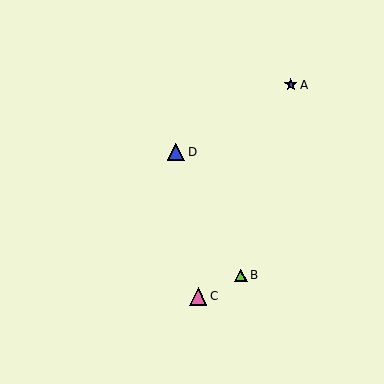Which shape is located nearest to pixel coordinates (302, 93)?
The blue star (labeled A) at (291, 85) is nearest to that location.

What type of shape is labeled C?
Shape C is a pink triangle.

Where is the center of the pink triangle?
The center of the pink triangle is at (198, 296).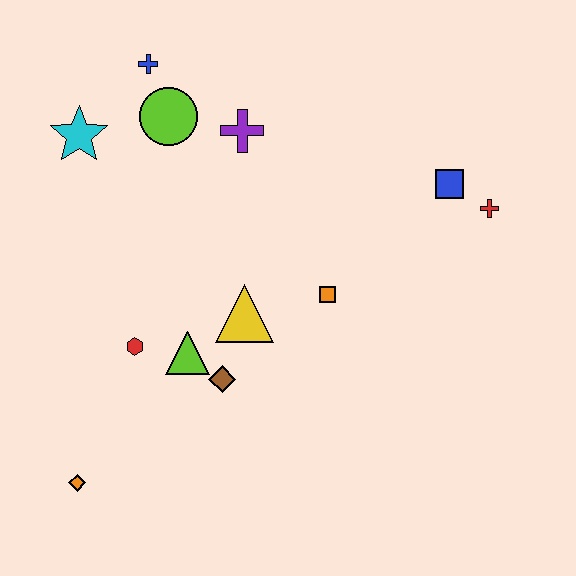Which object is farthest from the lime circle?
The orange diamond is farthest from the lime circle.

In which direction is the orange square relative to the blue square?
The orange square is to the left of the blue square.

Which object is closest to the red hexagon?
The lime triangle is closest to the red hexagon.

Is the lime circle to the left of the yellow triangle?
Yes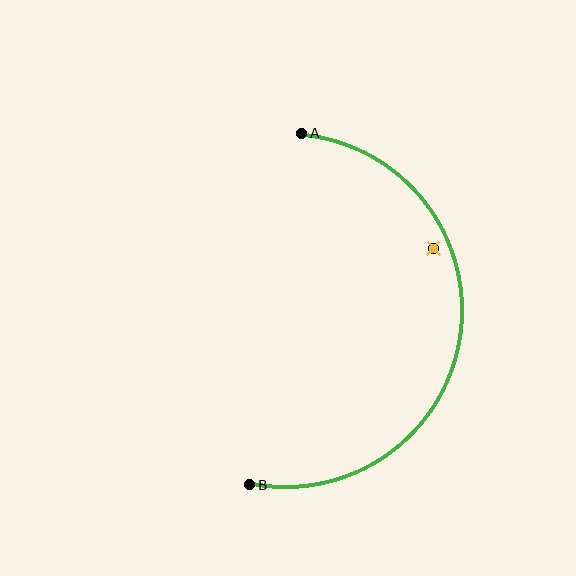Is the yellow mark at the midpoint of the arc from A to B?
No — the yellow mark does not lie on the arc at all. It sits slightly inside the curve.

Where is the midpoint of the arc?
The arc midpoint is the point on the curve farthest from the straight line joining A and B. It sits to the right of that line.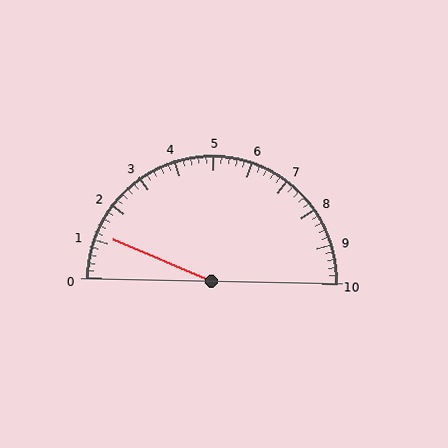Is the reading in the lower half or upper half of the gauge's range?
The reading is in the lower half of the range (0 to 10).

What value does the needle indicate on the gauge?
The needle indicates approximately 1.2.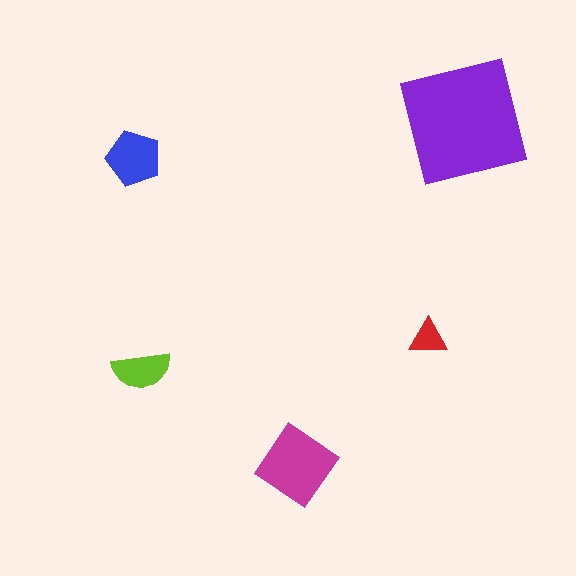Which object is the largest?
The purple square.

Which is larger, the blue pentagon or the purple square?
The purple square.